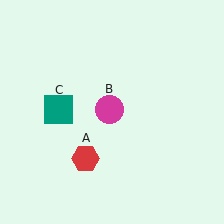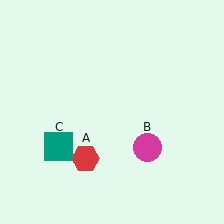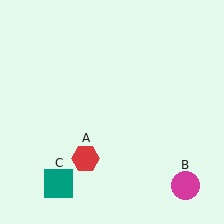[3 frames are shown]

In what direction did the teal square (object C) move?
The teal square (object C) moved down.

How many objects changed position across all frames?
2 objects changed position: magenta circle (object B), teal square (object C).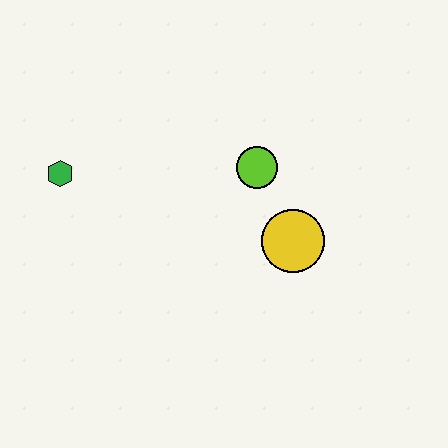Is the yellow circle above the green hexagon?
No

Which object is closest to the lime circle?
The yellow circle is closest to the lime circle.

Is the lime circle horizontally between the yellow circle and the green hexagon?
Yes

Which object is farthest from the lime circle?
The green hexagon is farthest from the lime circle.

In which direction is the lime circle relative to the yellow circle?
The lime circle is above the yellow circle.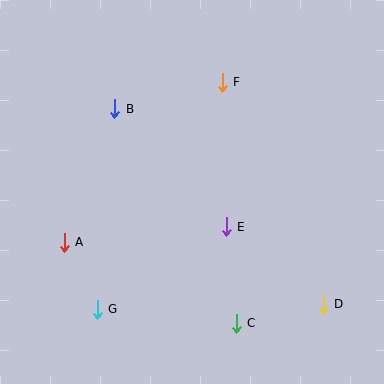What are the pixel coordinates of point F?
Point F is at (222, 82).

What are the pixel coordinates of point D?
Point D is at (323, 304).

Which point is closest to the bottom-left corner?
Point G is closest to the bottom-left corner.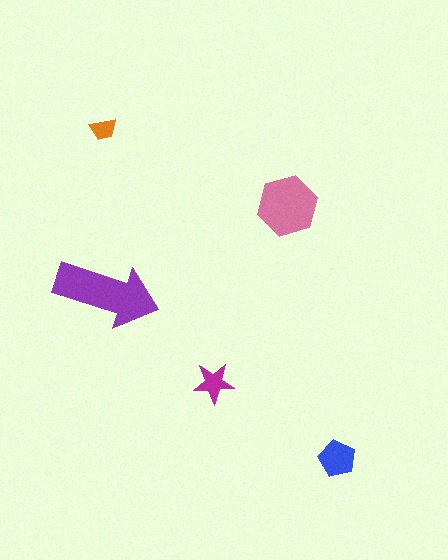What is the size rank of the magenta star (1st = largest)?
4th.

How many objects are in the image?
There are 5 objects in the image.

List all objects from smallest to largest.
The orange trapezoid, the magenta star, the blue pentagon, the pink hexagon, the purple arrow.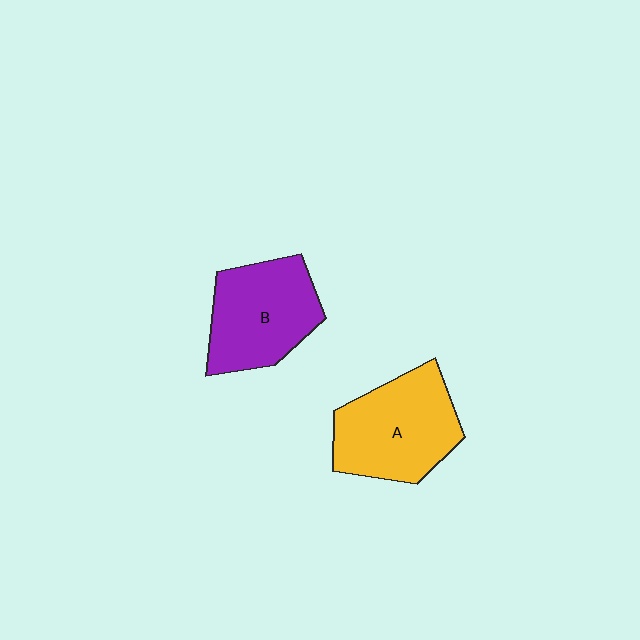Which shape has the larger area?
Shape A (yellow).